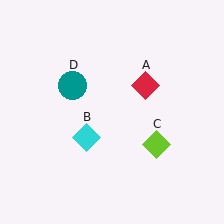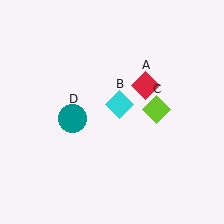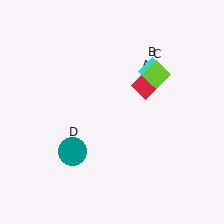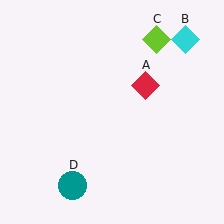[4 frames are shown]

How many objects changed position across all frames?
3 objects changed position: cyan diamond (object B), lime diamond (object C), teal circle (object D).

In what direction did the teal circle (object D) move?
The teal circle (object D) moved down.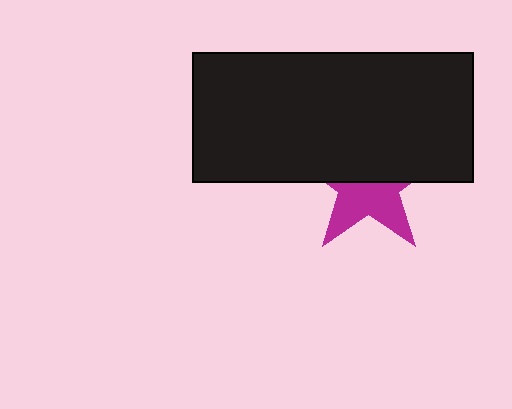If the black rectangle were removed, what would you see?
You would see the complete magenta star.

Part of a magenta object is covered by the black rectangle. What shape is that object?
It is a star.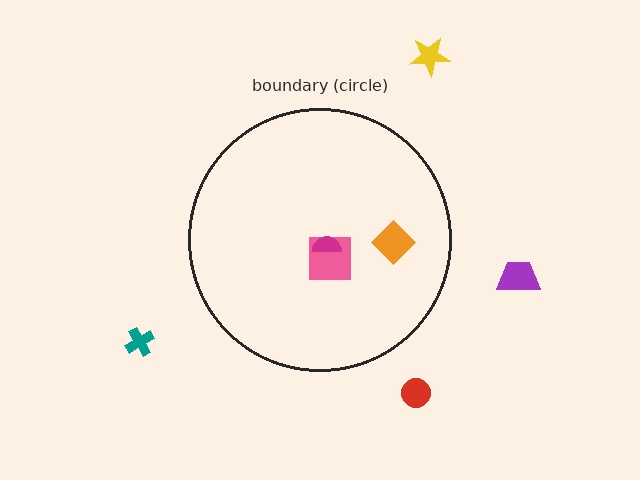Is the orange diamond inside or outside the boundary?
Inside.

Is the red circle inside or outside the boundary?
Outside.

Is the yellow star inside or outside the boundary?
Outside.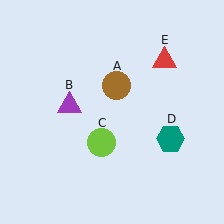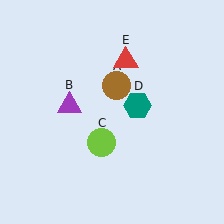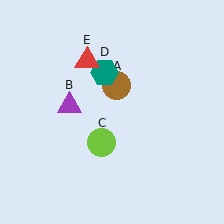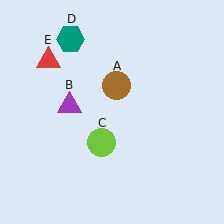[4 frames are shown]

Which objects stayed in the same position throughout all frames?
Brown circle (object A) and purple triangle (object B) and lime circle (object C) remained stationary.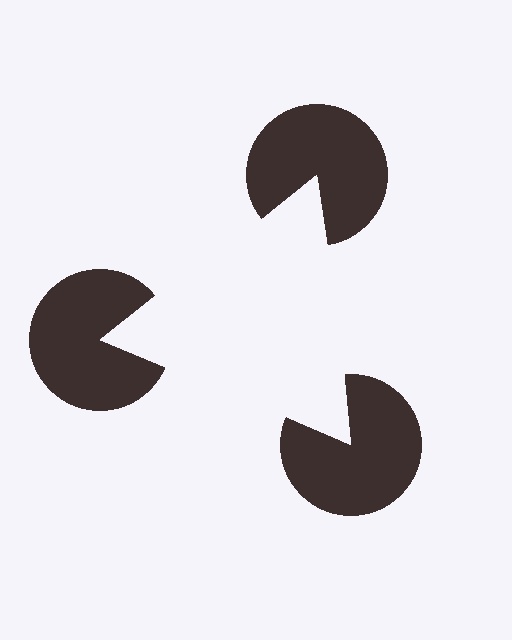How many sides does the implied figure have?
3 sides.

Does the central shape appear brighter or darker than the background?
It typically appears slightly brighter than the background, even though no actual brightness change is drawn.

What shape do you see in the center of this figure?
An illusory triangle — its edges are inferred from the aligned wedge cuts in the pac-man discs, not physically drawn.